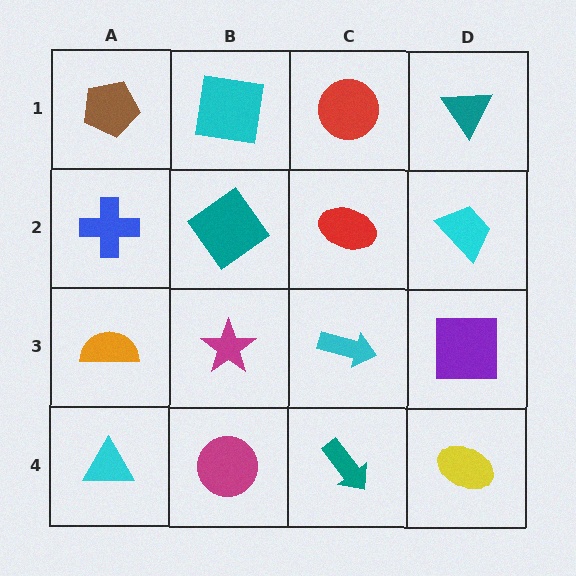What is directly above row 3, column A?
A blue cross.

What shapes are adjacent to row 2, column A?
A brown pentagon (row 1, column A), an orange semicircle (row 3, column A), a teal diamond (row 2, column B).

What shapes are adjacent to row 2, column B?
A cyan square (row 1, column B), a magenta star (row 3, column B), a blue cross (row 2, column A), a red ellipse (row 2, column C).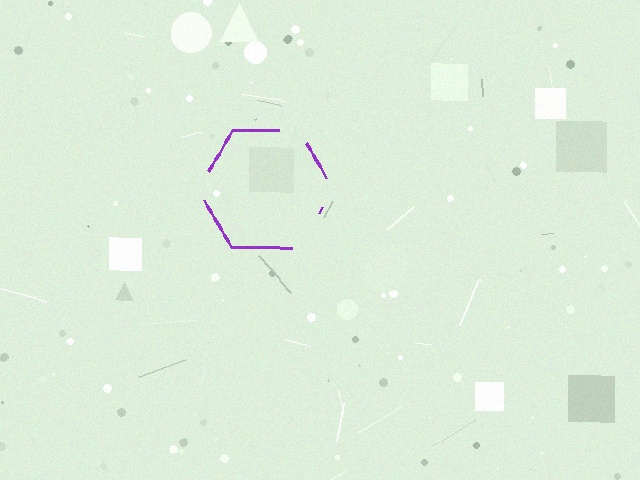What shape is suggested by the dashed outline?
The dashed outline suggests a hexagon.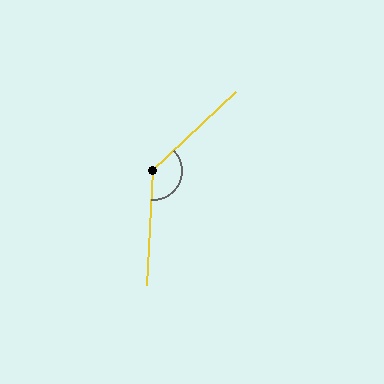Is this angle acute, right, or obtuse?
It is obtuse.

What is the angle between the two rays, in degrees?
Approximately 137 degrees.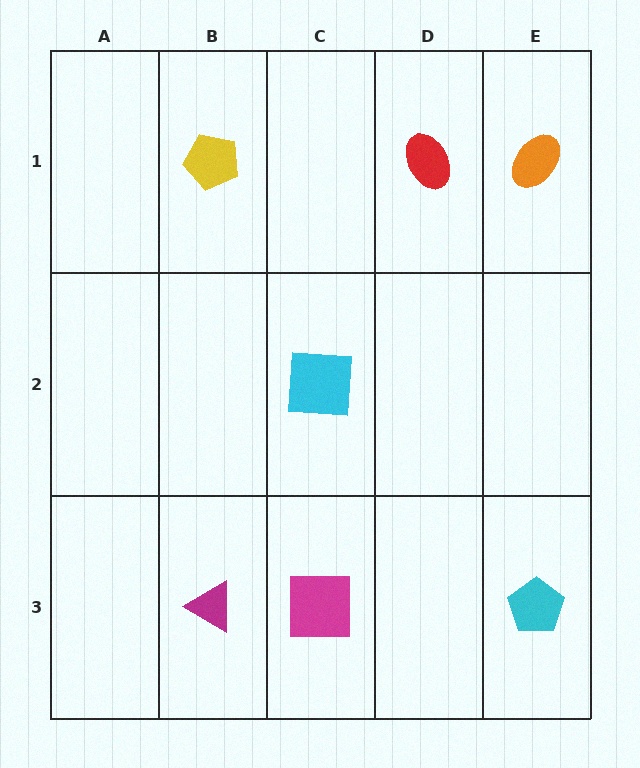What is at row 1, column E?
An orange ellipse.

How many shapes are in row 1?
3 shapes.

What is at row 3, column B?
A magenta triangle.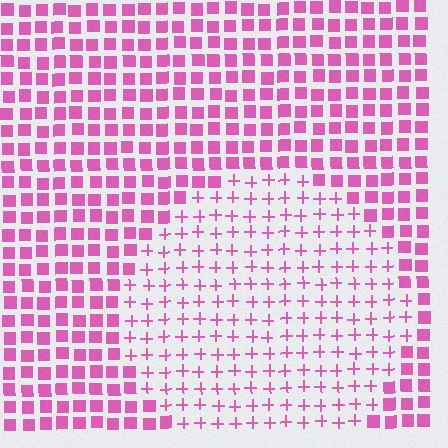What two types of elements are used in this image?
The image uses plus signs inside the circle region and squares outside it.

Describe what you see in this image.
The image is filled with small pink elements arranged in a uniform grid. A circle-shaped region contains plus signs, while the surrounding area contains squares. The boundary is defined purely by the change in element shape.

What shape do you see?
I see a circle.